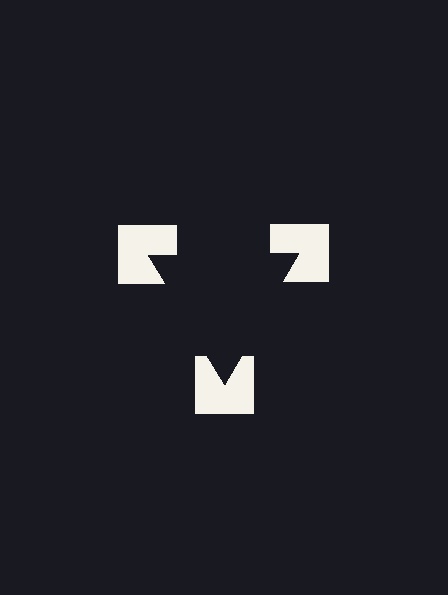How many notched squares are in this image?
There are 3 — one at each vertex of the illusory triangle.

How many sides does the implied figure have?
3 sides.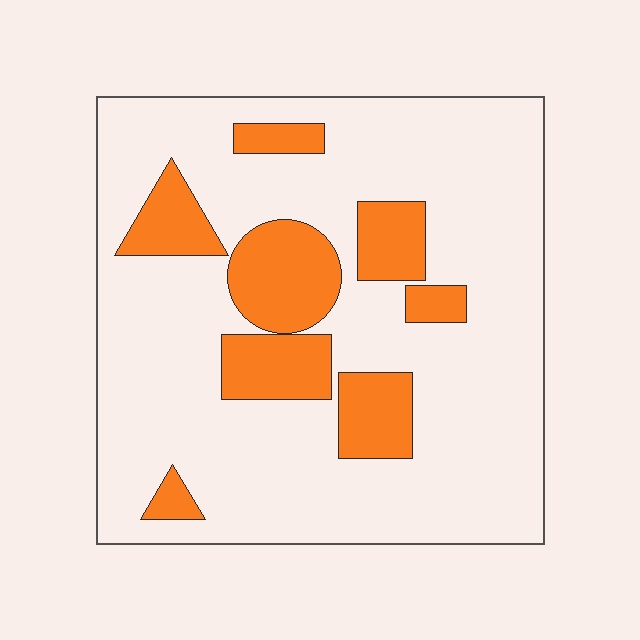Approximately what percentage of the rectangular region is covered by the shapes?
Approximately 20%.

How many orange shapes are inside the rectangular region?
8.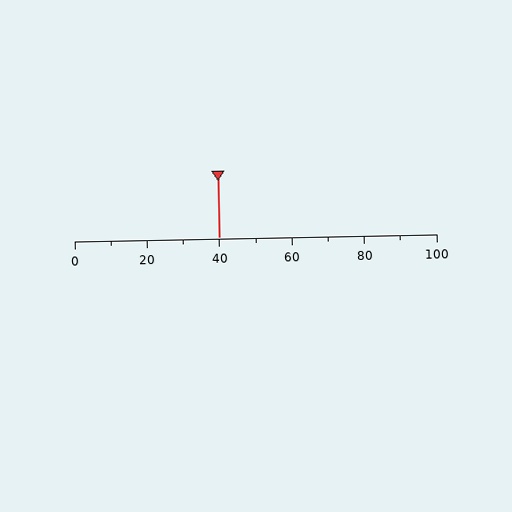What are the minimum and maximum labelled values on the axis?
The axis runs from 0 to 100.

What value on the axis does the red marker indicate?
The marker indicates approximately 40.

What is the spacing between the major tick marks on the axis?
The major ticks are spaced 20 apart.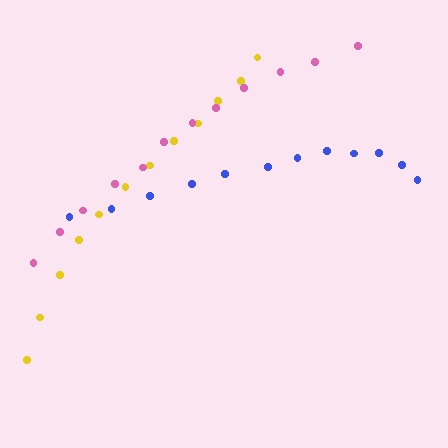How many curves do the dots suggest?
There are 3 distinct paths.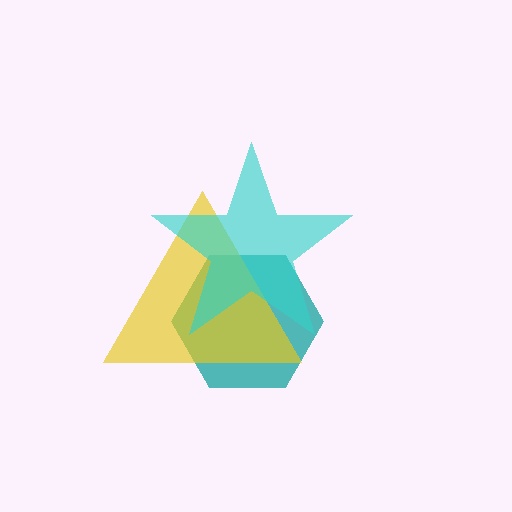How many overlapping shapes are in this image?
There are 3 overlapping shapes in the image.